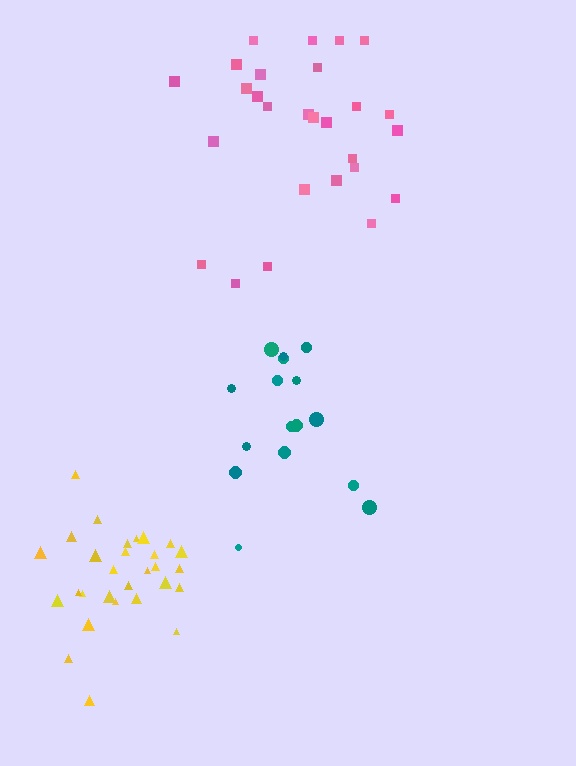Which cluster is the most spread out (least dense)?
Pink.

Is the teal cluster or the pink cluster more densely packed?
Teal.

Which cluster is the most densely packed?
Yellow.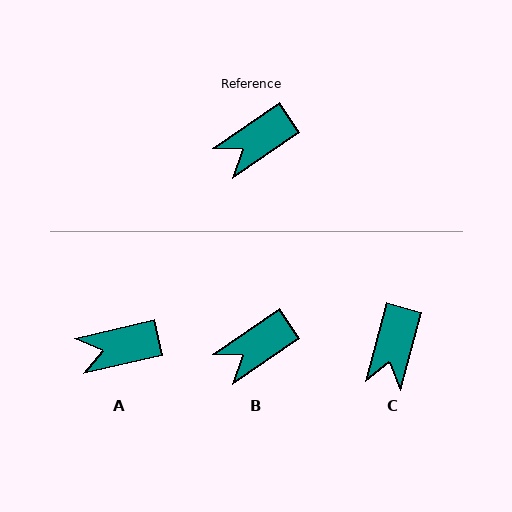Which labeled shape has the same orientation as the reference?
B.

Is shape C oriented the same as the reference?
No, it is off by about 40 degrees.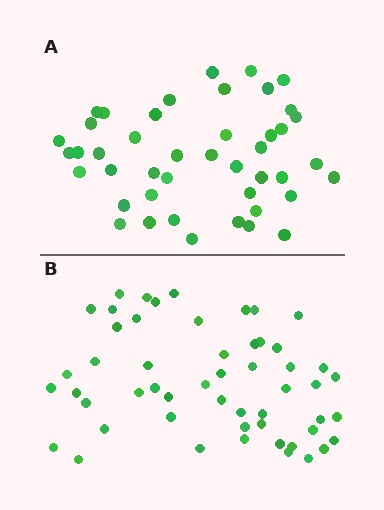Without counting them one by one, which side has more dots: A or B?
Region B (the bottom region) has more dots.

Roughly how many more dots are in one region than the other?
Region B has roughly 8 or so more dots than region A.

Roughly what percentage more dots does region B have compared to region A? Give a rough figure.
About 20% more.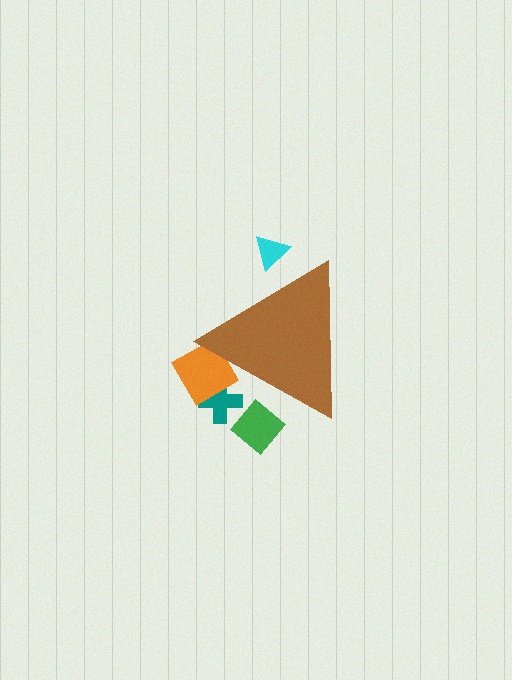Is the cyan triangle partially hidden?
Yes, the cyan triangle is partially hidden behind the brown triangle.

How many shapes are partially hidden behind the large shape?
4 shapes are partially hidden.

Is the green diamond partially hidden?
Yes, the green diamond is partially hidden behind the brown triangle.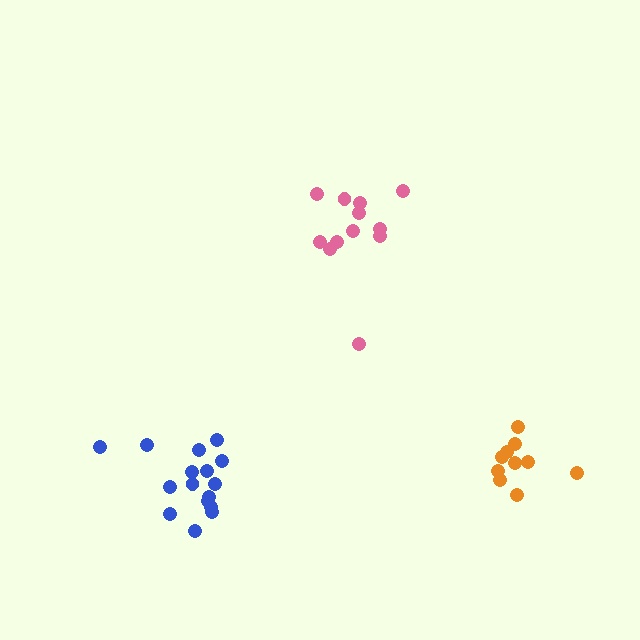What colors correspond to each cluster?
The clusters are colored: pink, blue, orange.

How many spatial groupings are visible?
There are 3 spatial groupings.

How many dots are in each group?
Group 1: 12 dots, Group 2: 16 dots, Group 3: 10 dots (38 total).